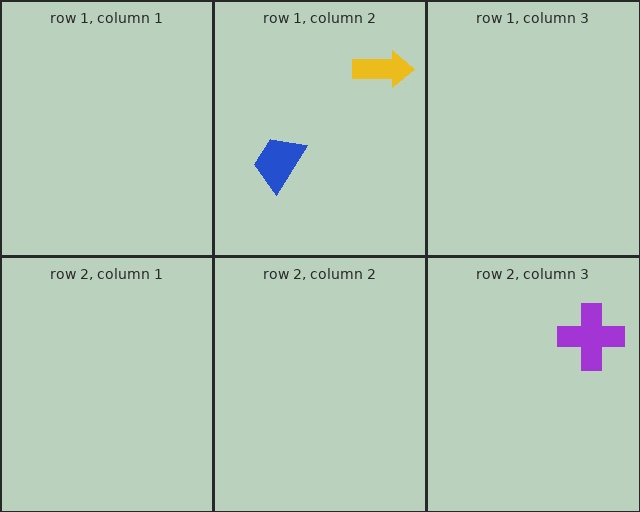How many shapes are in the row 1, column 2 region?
2.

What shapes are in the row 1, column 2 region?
The yellow arrow, the blue trapezoid.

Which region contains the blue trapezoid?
The row 1, column 2 region.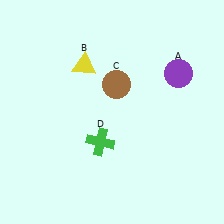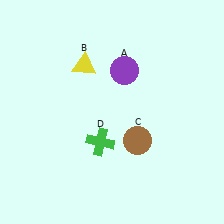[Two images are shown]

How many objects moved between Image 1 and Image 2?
2 objects moved between the two images.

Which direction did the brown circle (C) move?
The brown circle (C) moved down.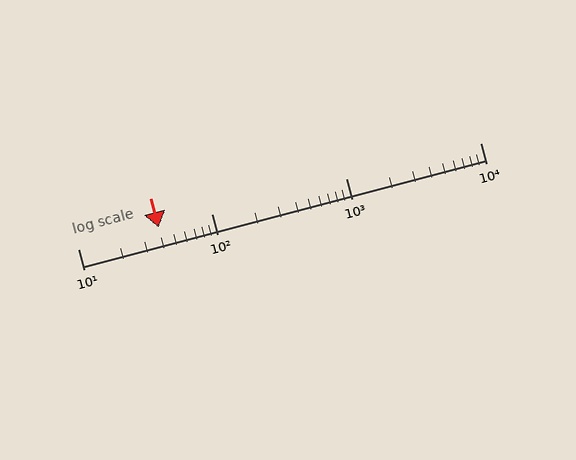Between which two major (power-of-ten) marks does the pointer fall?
The pointer is between 10 and 100.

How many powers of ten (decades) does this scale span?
The scale spans 3 decades, from 10 to 10000.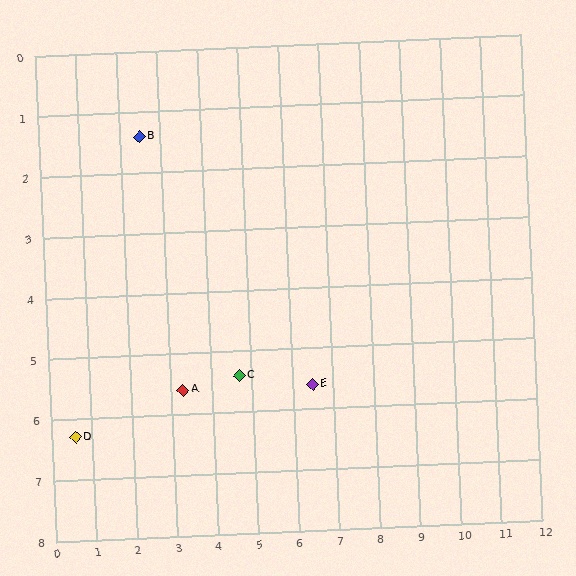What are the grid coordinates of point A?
Point A is at approximately (3.3, 5.6).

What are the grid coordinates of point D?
Point D is at approximately (0.6, 6.3).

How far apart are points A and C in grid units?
Points A and C are about 1.4 grid units apart.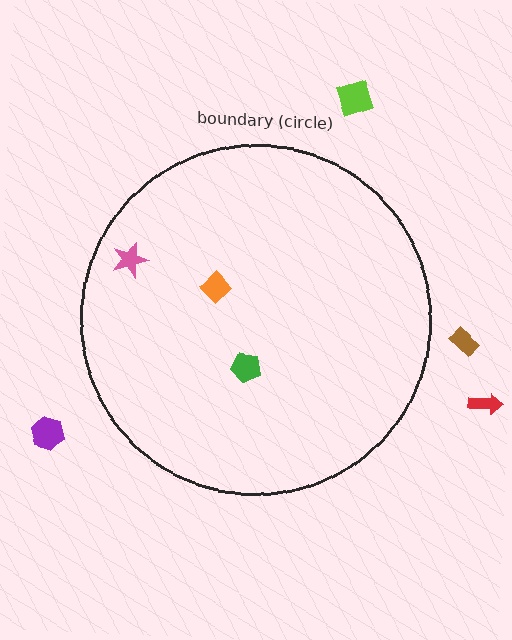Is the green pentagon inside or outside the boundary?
Inside.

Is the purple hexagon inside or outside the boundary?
Outside.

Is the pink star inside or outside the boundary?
Inside.